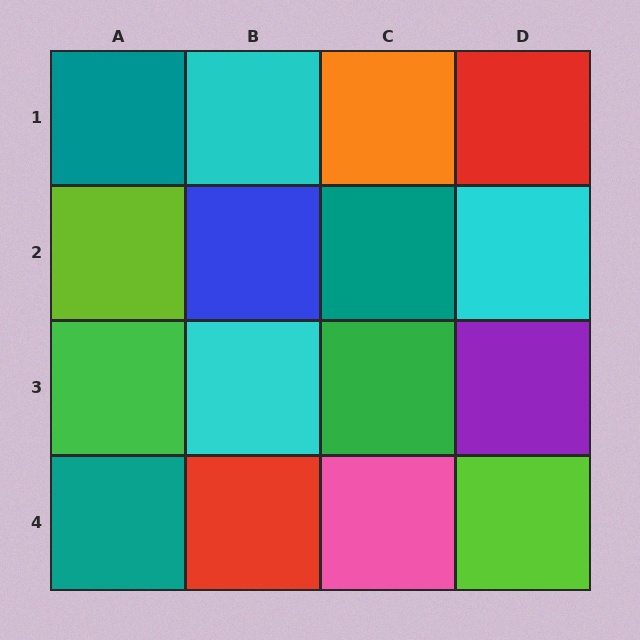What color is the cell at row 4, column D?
Lime.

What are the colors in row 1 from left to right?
Teal, cyan, orange, red.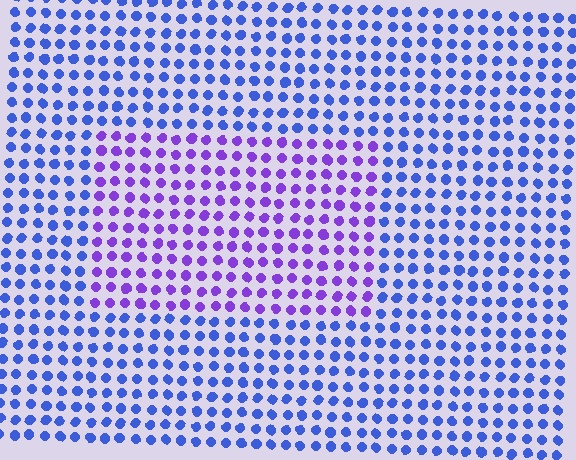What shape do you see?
I see a rectangle.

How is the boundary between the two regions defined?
The boundary is defined purely by a slight shift in hue (about 41 degrees). Spacing, size, and orientation are identical on both sides.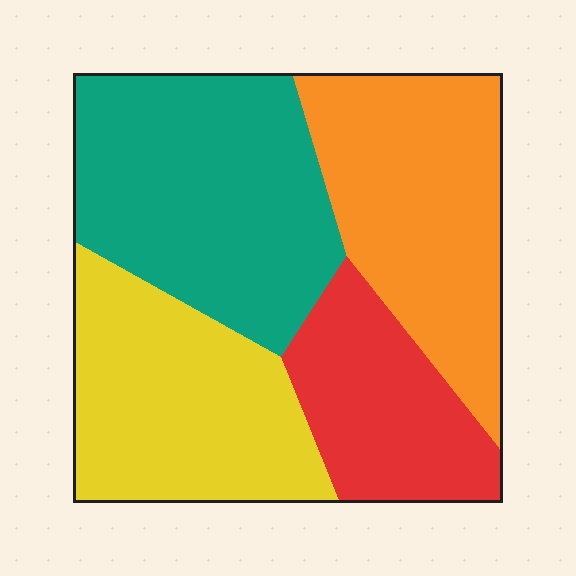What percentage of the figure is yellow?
Yellow covers around 25% of the figure.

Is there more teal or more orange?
Teal.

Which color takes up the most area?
Teal, at roughly 30%.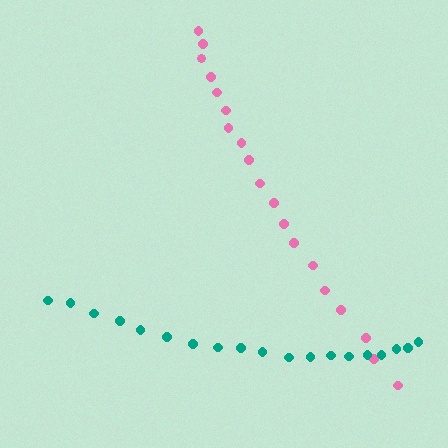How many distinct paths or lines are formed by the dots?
There are 2 distinct paths.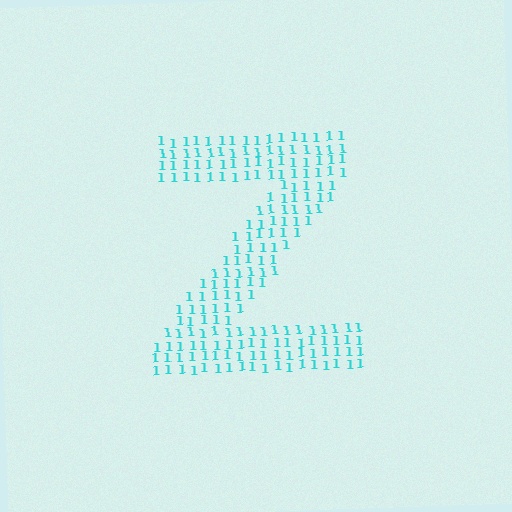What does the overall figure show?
The overall figure shows the letter Z.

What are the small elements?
The small elements are digit 1's.